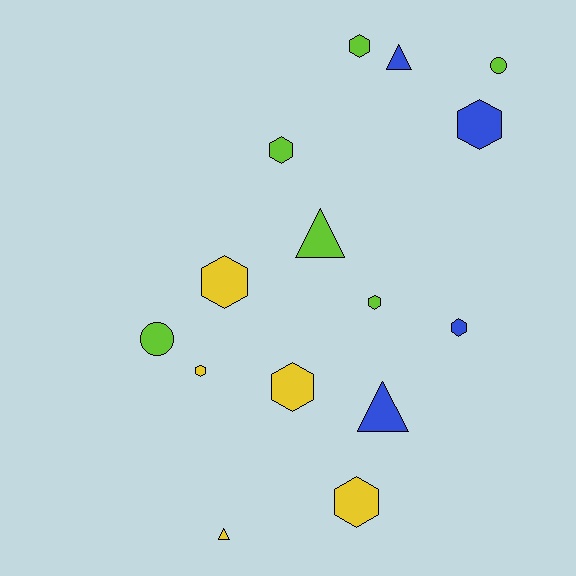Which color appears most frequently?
Lime, with 6 objects.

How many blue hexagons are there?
There are 2 blue hexagons.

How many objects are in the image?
There are 15 objects.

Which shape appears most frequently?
Hexagon, with 9 objects.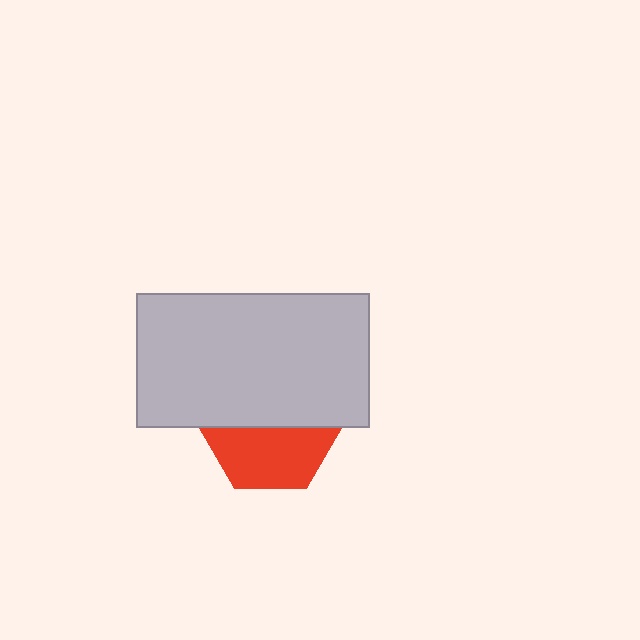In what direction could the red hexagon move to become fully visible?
The red hexagon could move down. That would shift it out from behind the light gray rectangle entirely.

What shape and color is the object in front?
The object in front is a light gray rectangle.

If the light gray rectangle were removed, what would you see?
You would see the complete red hexagon.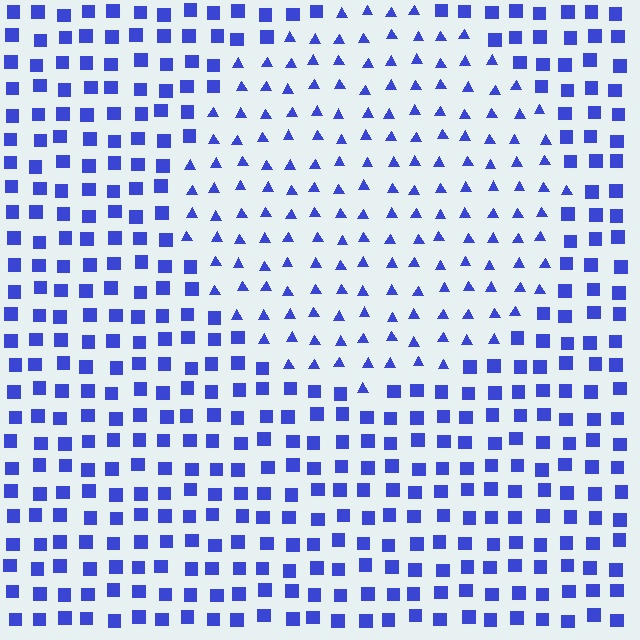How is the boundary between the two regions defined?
The boundary is defined by a change in element shape: triangles inside vs. squares outside. All elements share the same color and spacing.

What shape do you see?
I see a circle.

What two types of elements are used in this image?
The image uses triangles inside the circle region and squares outside it.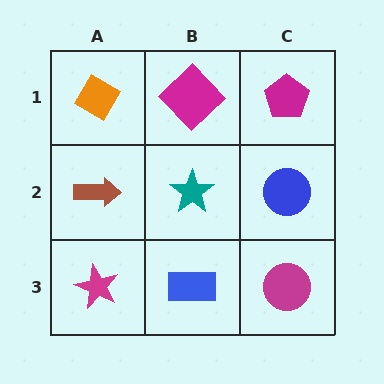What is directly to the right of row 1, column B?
A magenta pentagon.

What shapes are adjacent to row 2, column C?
A magenta pentagon (row 1, column C), a magenta circle (row 3, column C), a teal star (row 2, column B).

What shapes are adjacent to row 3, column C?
A blue circle (row 2, column C), a blue rectangle (row 3, column B).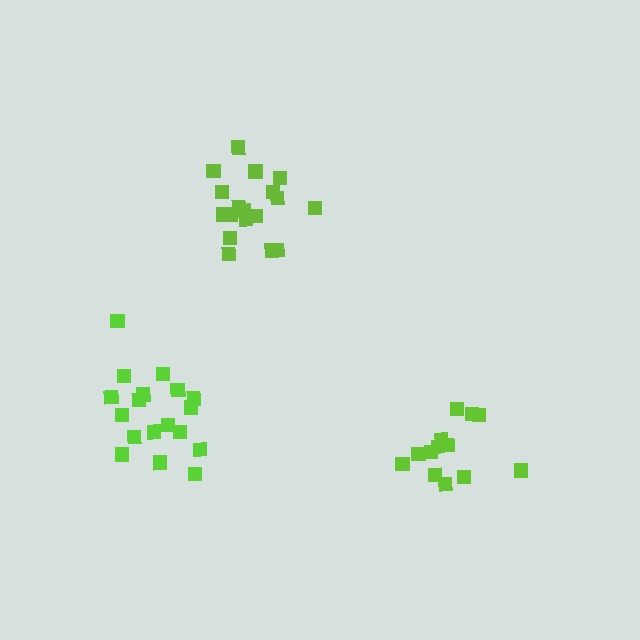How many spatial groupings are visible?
There are 3 spatial groupings.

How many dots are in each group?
Group 1: 18 dots, Group 2: 19 dots, Group 3: 13 dots (50 total).